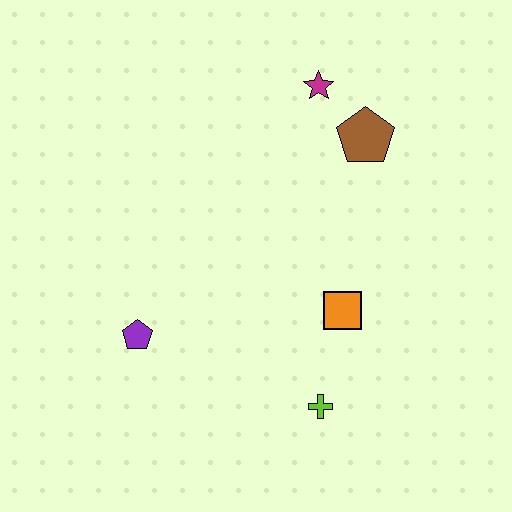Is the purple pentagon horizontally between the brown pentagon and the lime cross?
No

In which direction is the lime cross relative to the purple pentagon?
The lime cross is to the right of the purple pentagon.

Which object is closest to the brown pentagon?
The magenta star is closest to the brown pentagon.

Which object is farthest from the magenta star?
The lime cross is farthest from the magenta star.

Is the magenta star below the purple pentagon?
No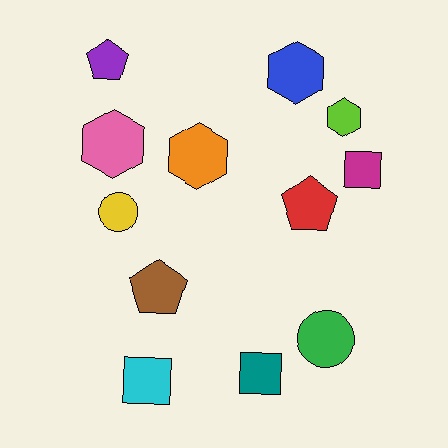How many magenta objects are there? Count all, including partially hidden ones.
There is 1 magenta object.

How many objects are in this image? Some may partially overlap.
There are 12 objects.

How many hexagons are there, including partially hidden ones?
There are 4 hexagons.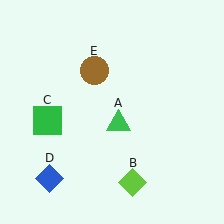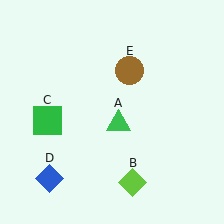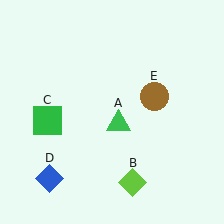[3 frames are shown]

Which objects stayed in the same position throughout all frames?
Green triangle (object A) and lime diamond (object B) and green square (object C) and blue diamond (object D) remained stationary.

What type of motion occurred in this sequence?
The brown circle (object E) rotated clockwise around the center of the scene.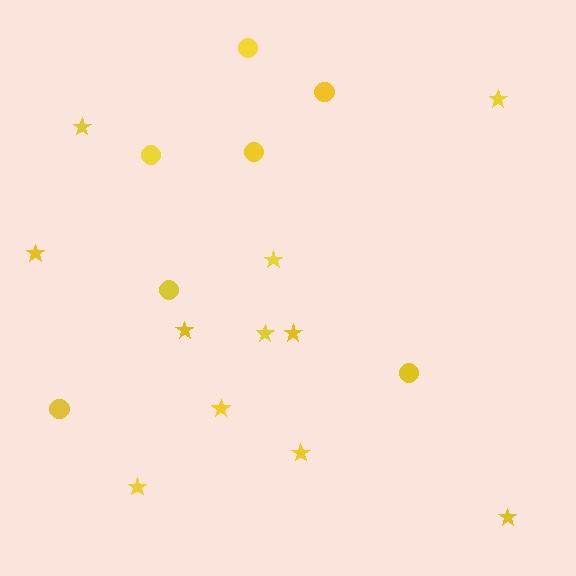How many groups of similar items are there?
There are 2 groups: one group of stars (11) and one group of circles (7).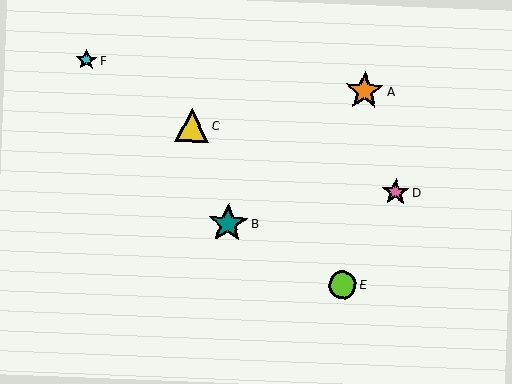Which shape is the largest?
The teal star (labeled B) is the largest.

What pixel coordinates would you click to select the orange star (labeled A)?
Click at (364, 91) to select the orange star A.